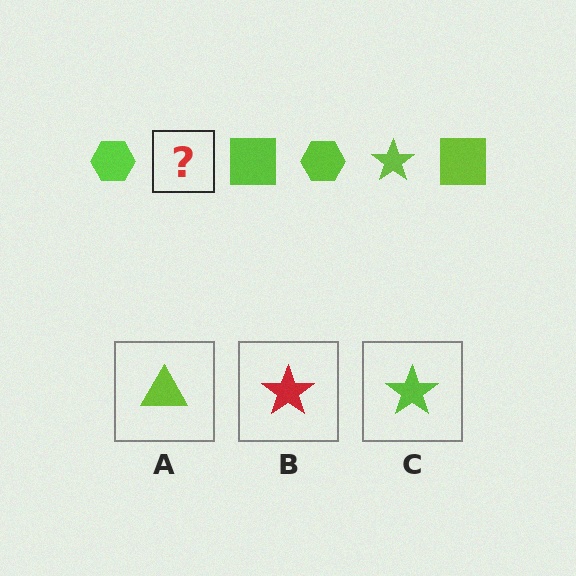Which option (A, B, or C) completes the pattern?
C.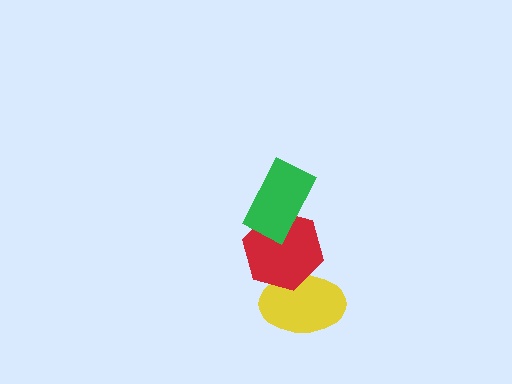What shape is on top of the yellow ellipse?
The red hexagon is on top of the yellow ellipse.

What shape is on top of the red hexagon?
The green rectangle is on top of the red hexagon.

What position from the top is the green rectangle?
The green rectangle is 1st from the top.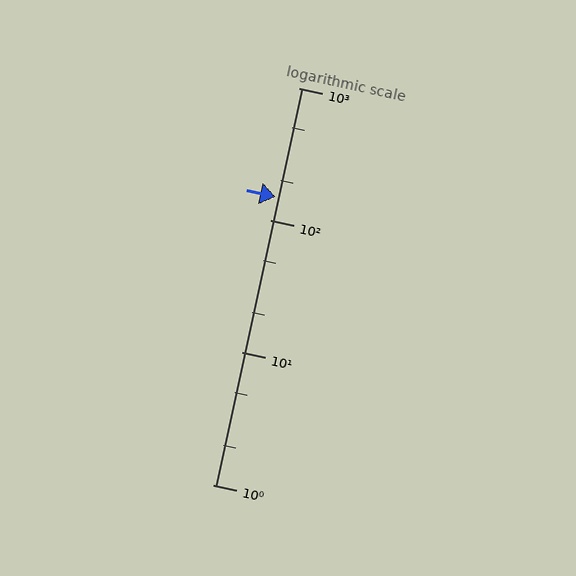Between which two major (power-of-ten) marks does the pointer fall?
The pointer is between 100 and 1000.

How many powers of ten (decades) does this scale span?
The scale spans 3 decades, from 1 to 1000.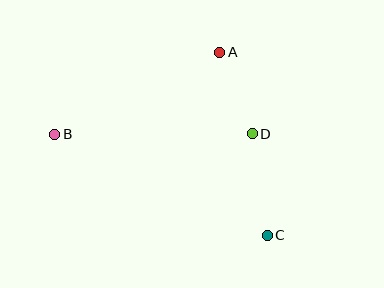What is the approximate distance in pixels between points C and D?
The distance between C and D is approximately 103 pixels.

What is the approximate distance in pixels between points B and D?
The distance between B and D is approximately 197 pixels.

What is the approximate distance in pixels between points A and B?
The distance between A and B is approximately 184 pixels.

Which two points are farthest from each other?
Points B and C are farthest from each other.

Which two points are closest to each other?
Points A and D are closest to each other.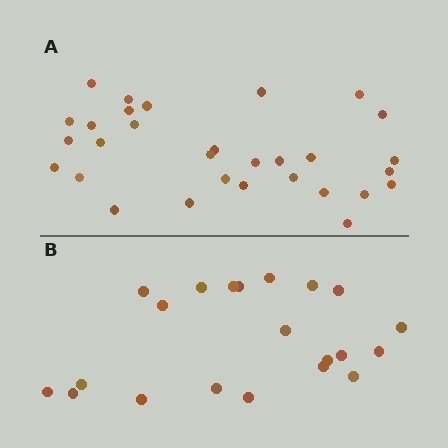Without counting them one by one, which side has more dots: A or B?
Region A (the top region) has more dots.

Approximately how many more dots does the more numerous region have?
Region A has roughly 8 or so more dots than region B.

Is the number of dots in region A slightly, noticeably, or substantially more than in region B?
Region A has noticeably more, but not dramatically so. The ratio is roughly 1.4 to 1.